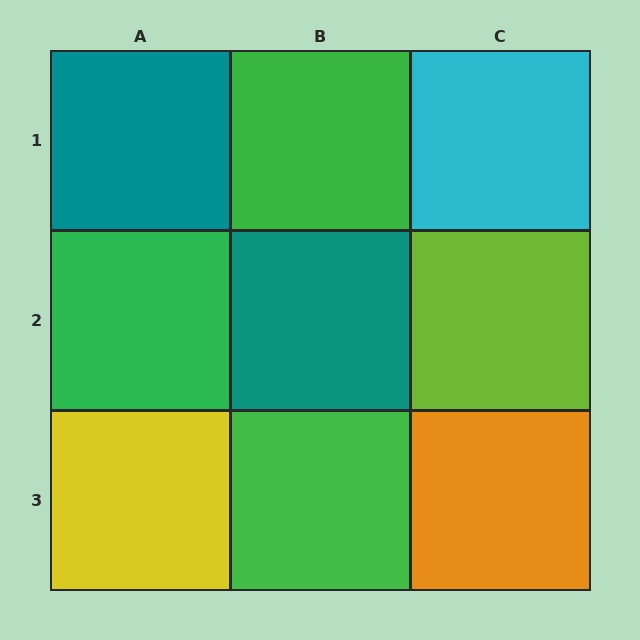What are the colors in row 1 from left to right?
Teal, green, cyan.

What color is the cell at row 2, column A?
Green.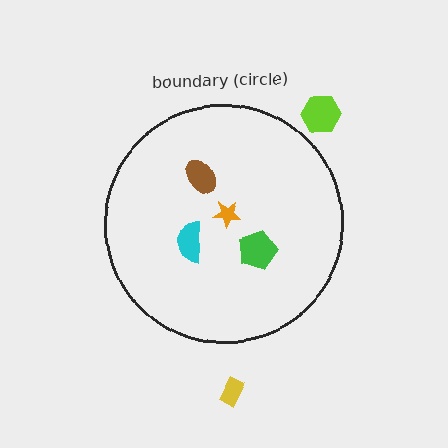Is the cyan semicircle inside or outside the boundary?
Inside.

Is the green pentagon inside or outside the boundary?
Inside.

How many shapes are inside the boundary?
4 inside, 2 outside.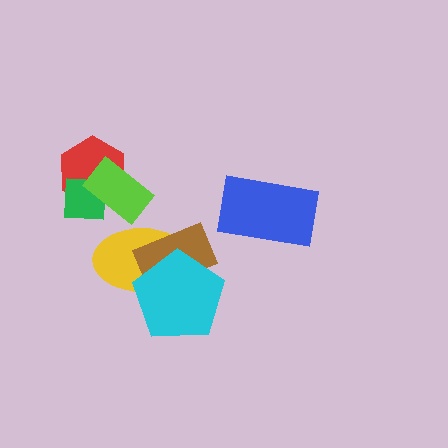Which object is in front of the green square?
The lime rectangle is in front of the green square.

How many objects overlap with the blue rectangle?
0 objects overlap with the blue rectangle.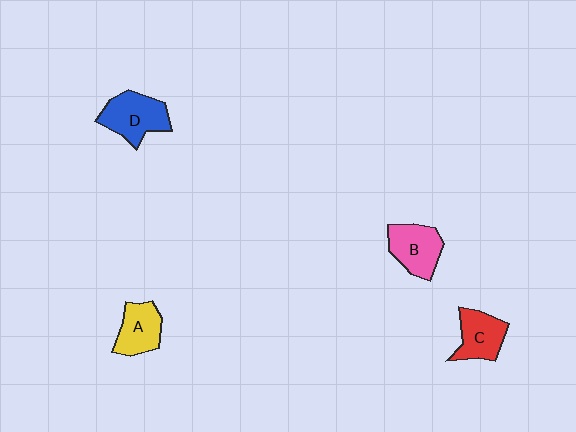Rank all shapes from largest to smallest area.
From largest to smallest: D (blue), B (pink), C (red), A (yellow).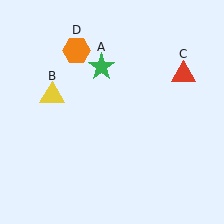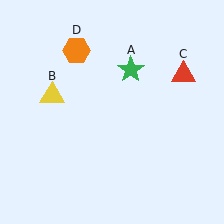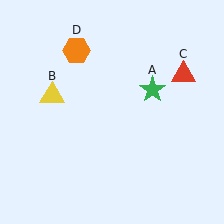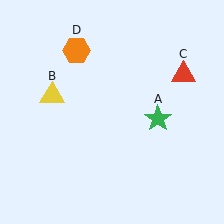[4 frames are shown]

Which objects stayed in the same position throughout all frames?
Yellow triangle (object B) and red triangle (object C) and orange hexagon (object D) remained stationary.